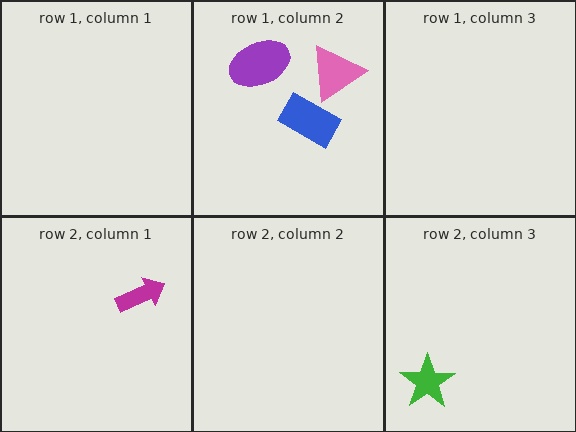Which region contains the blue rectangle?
The row 1, column 2 region.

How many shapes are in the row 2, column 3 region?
1.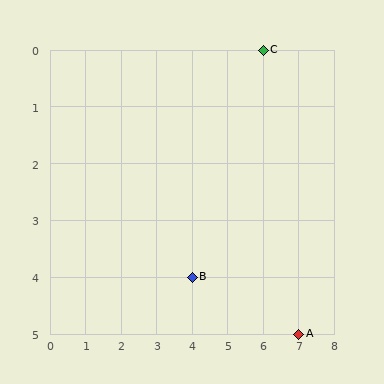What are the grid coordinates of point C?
Point C is at grid coordinates (6, 0).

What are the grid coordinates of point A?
Point A is at grid coordinates (7, 5).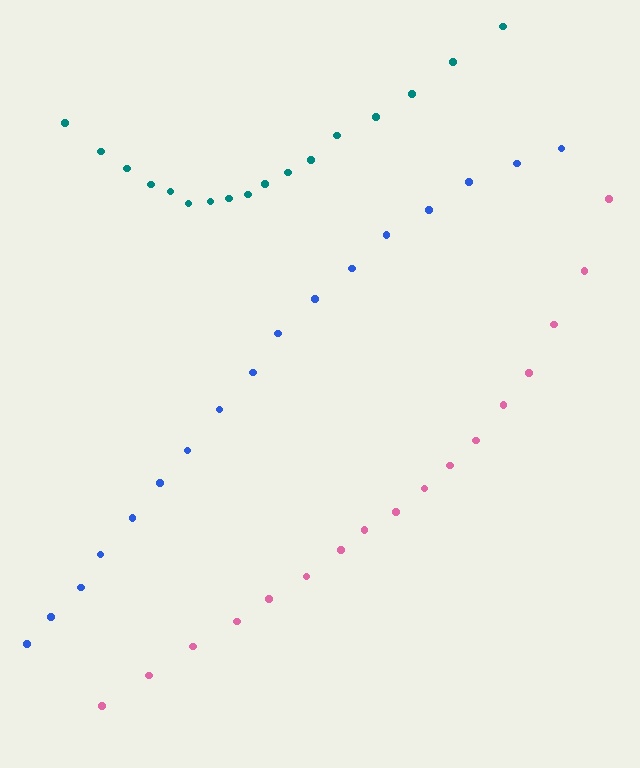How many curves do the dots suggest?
There are 3 distinct paths.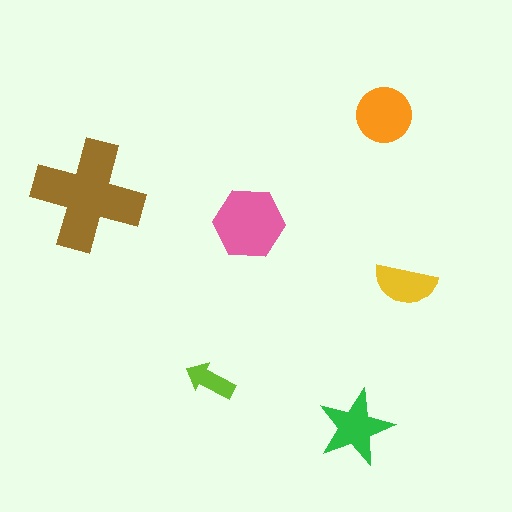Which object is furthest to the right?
The yellow semicircle is rightmost.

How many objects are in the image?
There are 6 objects in the image.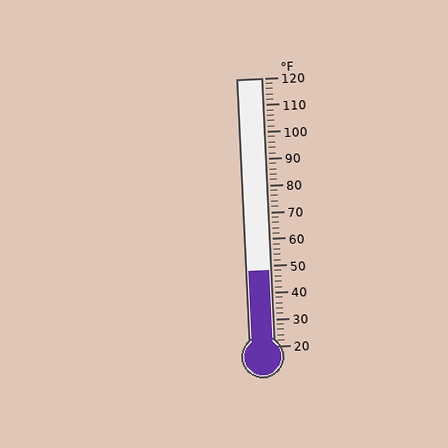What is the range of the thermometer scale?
The thermometer scale ranges from 20°F to 120°F.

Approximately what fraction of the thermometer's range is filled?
The thermometer is filled to approximately 30% of its range.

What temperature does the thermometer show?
The thermometer shows approximately 48°F.